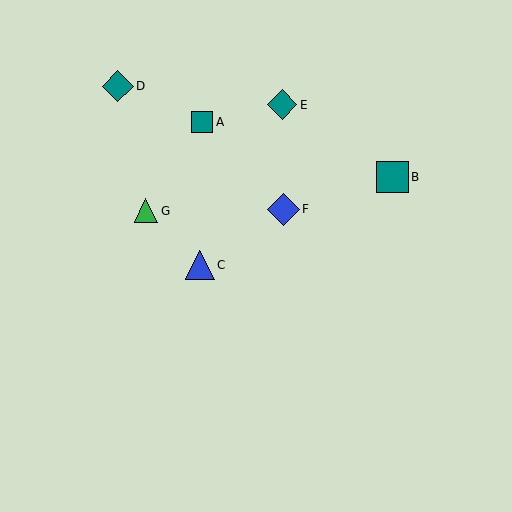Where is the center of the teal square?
The center of the teal square is at (202, 122).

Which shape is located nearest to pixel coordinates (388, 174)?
The teal square (labeled B) at (392, 177) is nearest to that location.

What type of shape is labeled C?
Shape C is a blue triangle.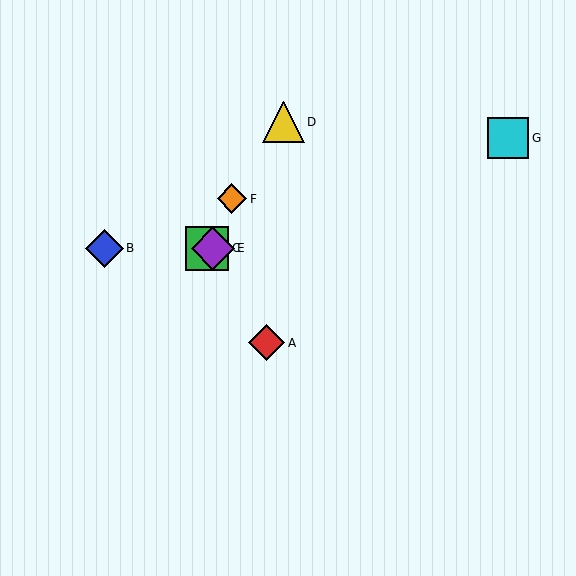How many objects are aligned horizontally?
3 objects (B, C, E) are aligned horizontally.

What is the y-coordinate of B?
Object B is at y≈248.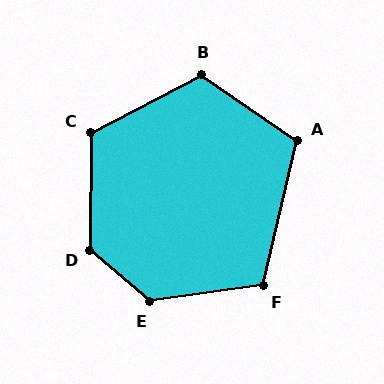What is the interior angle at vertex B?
Approximately 118 degrees (obtuse).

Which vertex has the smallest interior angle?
A, at approximately 111 degrees.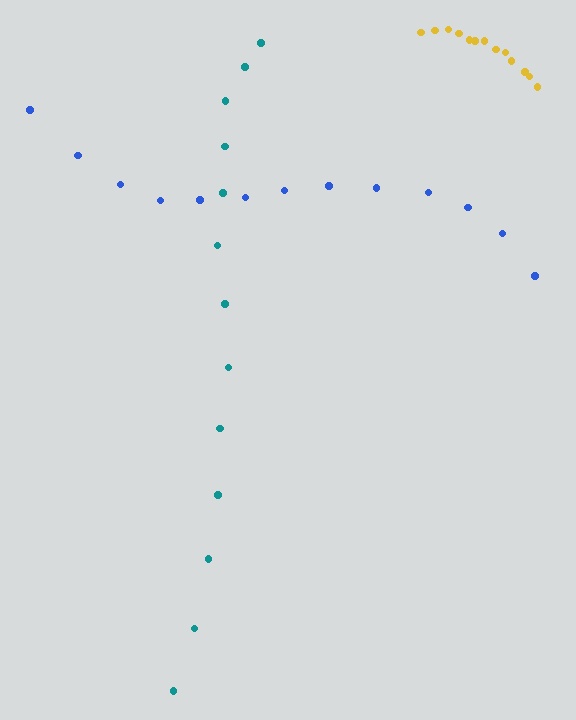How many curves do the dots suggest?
There are 3 distinct paths.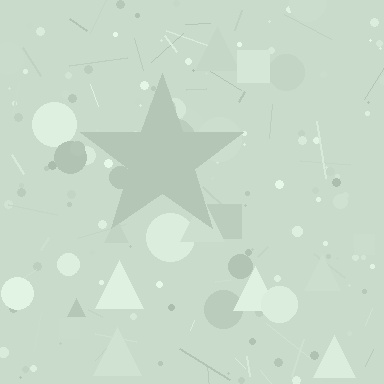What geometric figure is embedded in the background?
A star is embedded in the background.